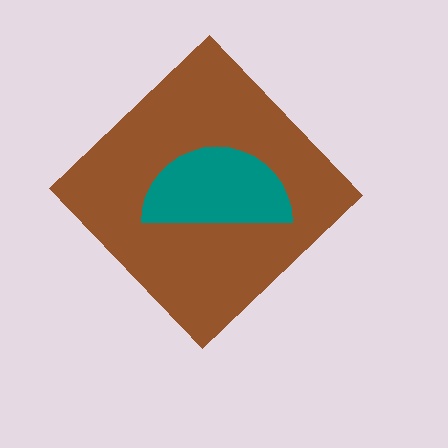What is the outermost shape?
The brown diamond.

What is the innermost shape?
The teal semicircle.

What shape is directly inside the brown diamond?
The teal semicircle.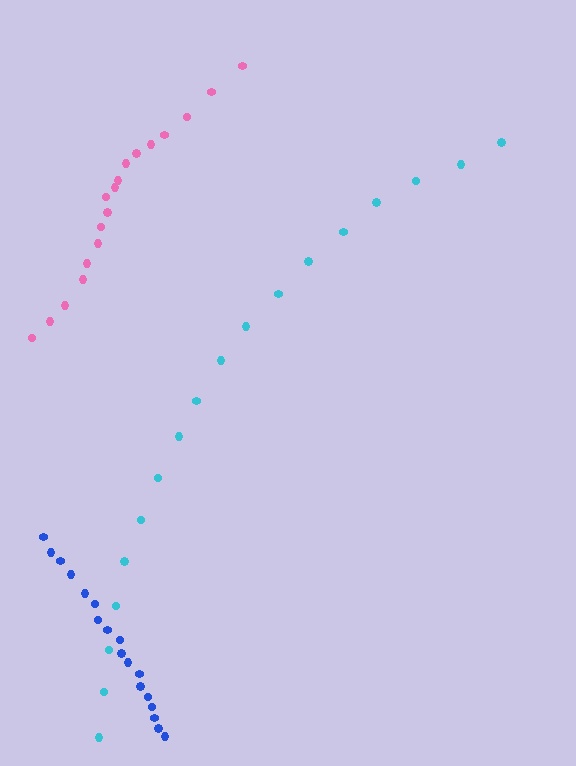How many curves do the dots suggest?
There are 3 distinct paths.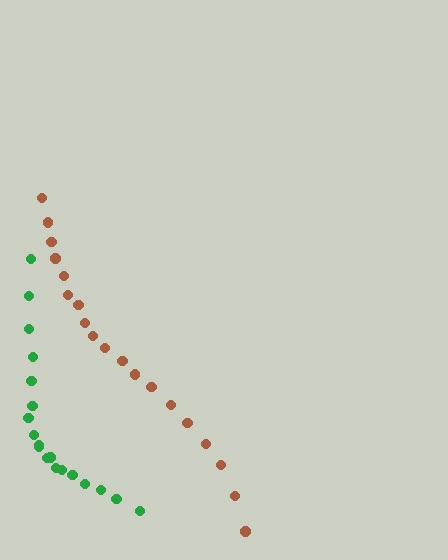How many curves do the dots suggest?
There are 2 distinct paths.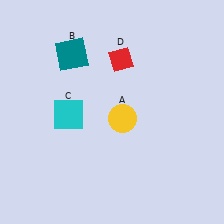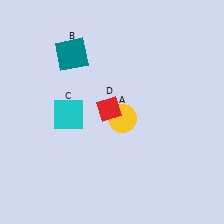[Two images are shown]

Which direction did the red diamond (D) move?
The red diamond (D) moved down.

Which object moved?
The red diamond (D) moved down.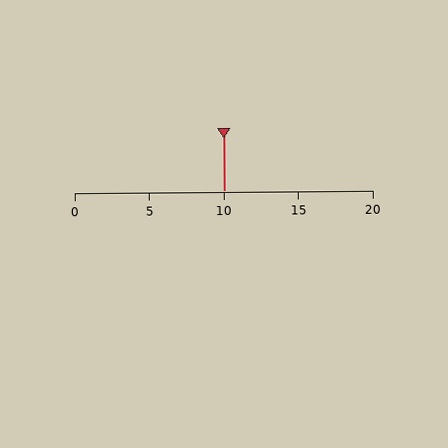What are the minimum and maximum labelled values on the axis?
The axis runs from 0 to 20.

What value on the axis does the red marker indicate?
The marker indicates approximately 10.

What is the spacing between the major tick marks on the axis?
The major ticks are spaced 5 apart.